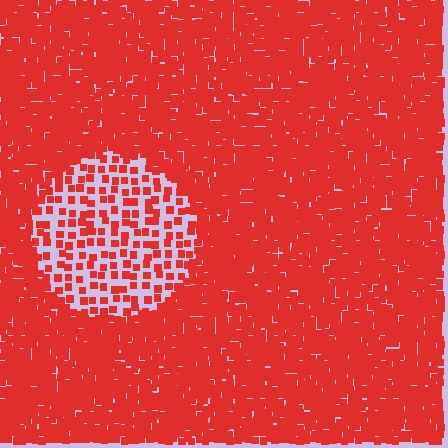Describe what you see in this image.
The image contains small red elements arranged at two different densities. A circle-shaped region is visible where the elements are less densely packed than the surrounding area.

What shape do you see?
I see a circle.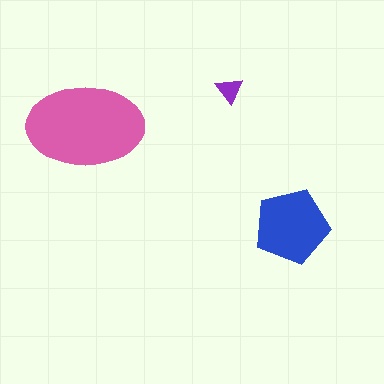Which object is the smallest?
The purple triangle.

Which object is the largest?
The pink ellipse.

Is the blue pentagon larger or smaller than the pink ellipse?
Smaller.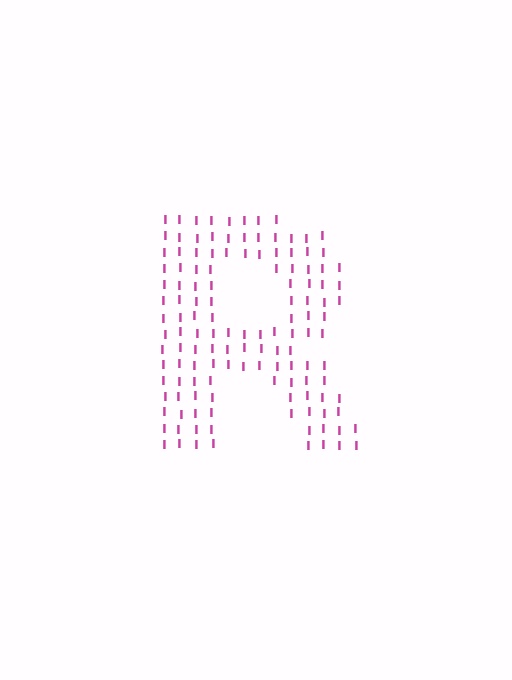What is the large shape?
The large shape is the letter R.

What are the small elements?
The small elements are letter I's.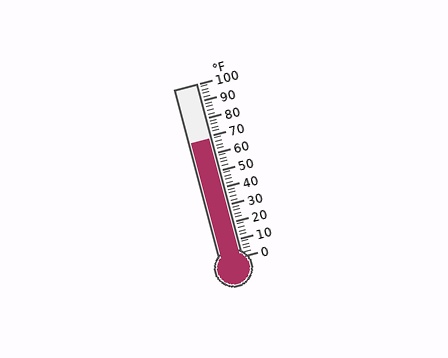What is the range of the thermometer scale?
The thermometer scale ranges from 0°F to 100°F.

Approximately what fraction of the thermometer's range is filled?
The thermometer is filled to approximately 70% of its range.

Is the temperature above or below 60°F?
The temperature is above 60°F.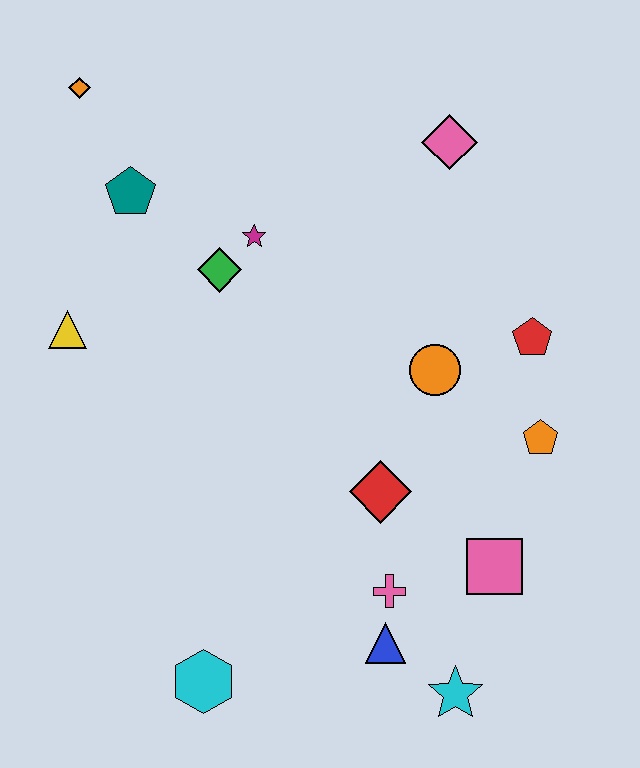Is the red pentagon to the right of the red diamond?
Yes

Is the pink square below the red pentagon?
Yes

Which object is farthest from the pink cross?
The orange diamond is farthest from the pink cross.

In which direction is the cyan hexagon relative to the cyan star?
The cyan hexagon is to the left of the cyan star.